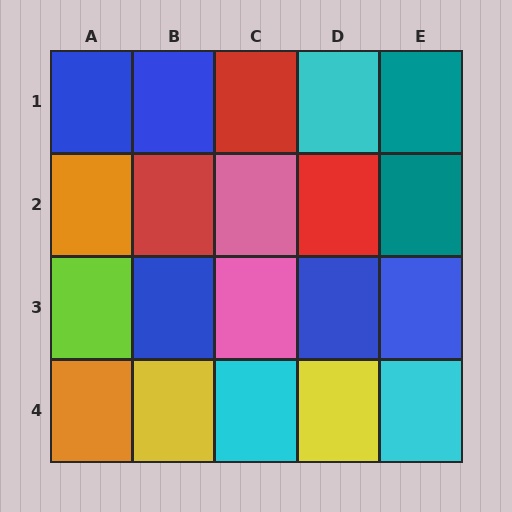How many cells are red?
3 cells are red.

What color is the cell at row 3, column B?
Blue.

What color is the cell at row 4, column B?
Yellow.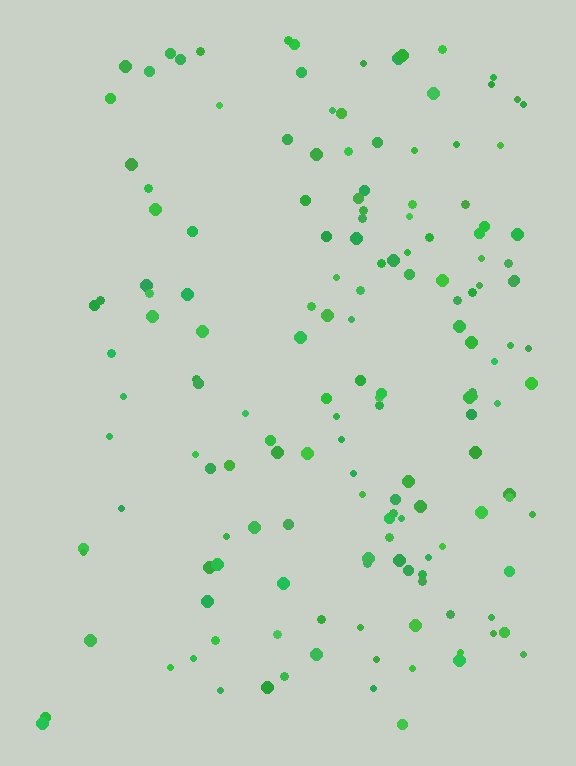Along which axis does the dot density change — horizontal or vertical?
Horizontal.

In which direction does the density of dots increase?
From left to right, with the right side densest.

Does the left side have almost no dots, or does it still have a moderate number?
Still a moderate number, just noticeably fewer than the right.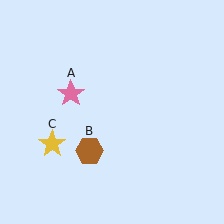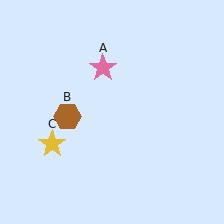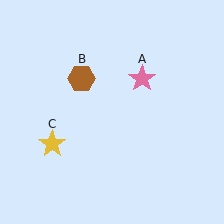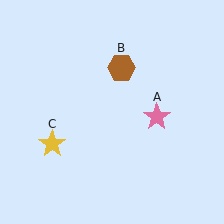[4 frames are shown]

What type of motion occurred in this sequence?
The pink star (object A), brown hexagon (object B) rotated clockwise around the center of the scene.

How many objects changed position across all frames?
2 objects changed position: pink star (object A), brown hexagon (object B).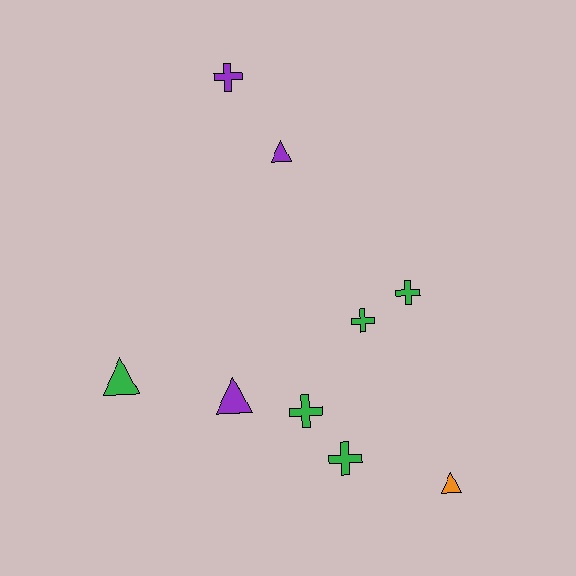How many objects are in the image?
There are 9 objects.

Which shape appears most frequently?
Cross, with 5 objects.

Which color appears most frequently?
Green, with 5 objects.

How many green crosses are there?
There are 4 green crosses.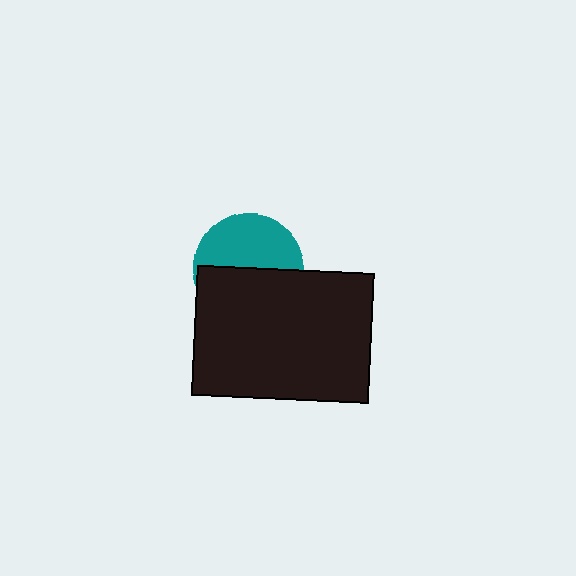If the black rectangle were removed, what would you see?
You would see the complete teal circle.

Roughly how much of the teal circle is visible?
About half of it is visible (roughly 49%).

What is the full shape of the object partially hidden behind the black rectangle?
The partially hidden object is a teal circle.